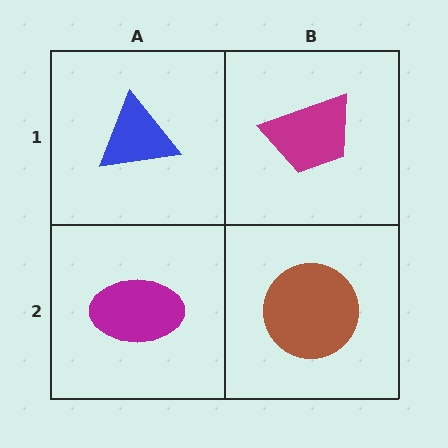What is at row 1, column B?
A magenta trapezoid.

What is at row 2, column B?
A brown circle.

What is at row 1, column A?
A blue triangle.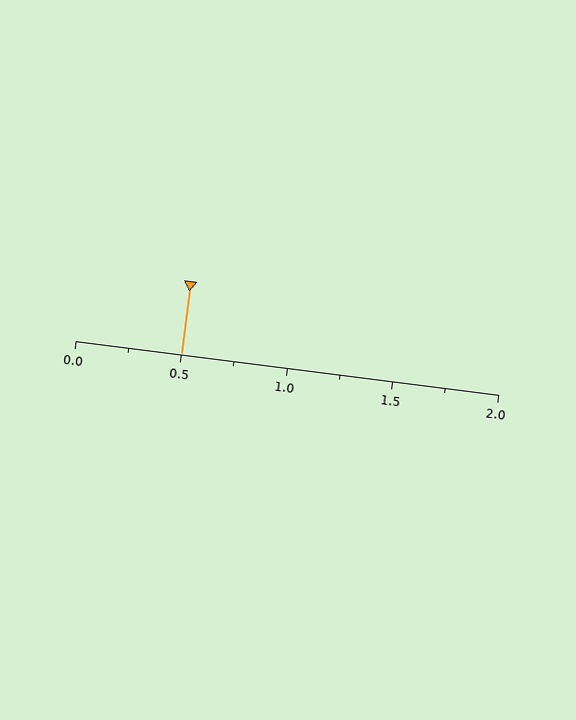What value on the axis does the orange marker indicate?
The marker indicates approximately 0.5.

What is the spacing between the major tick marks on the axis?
The major ticks are spaced 0.5 apart.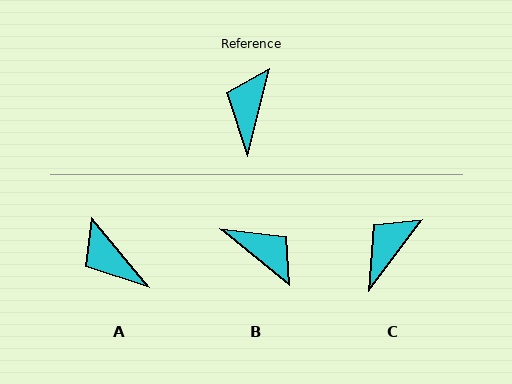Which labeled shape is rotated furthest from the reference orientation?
B, about 115 degrees away.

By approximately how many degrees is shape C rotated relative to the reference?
Approximately 23 degrees clockwise.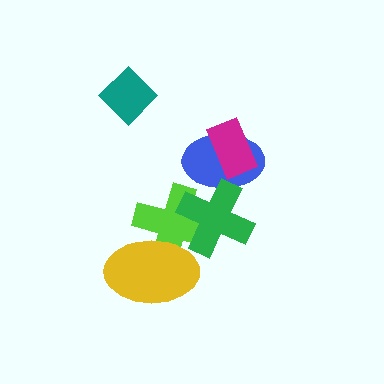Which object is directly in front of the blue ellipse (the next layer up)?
The green cross is directly in front of the blue ellipse.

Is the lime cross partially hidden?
Yes, it is partially covered by another shape.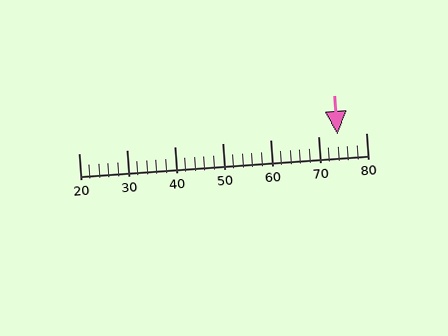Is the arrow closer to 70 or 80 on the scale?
The arrow is closer to 70.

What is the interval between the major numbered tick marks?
The major tick marks are spaced 10 units apart.